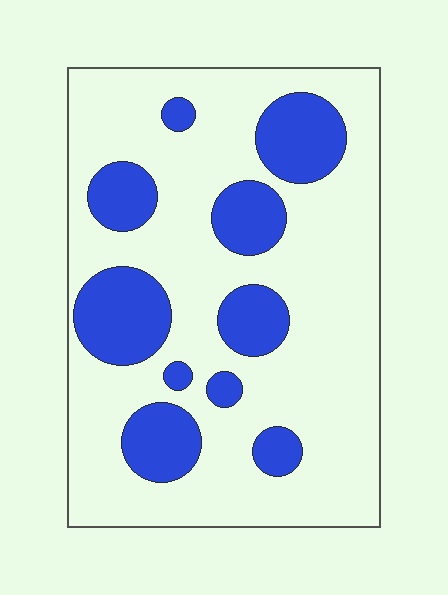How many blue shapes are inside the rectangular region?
10.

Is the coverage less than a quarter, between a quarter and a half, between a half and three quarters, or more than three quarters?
Between a quarter and a half.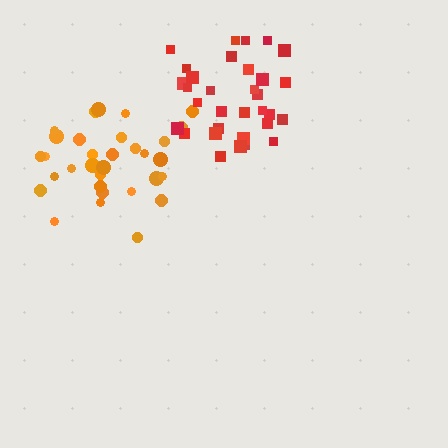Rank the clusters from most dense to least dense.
orange, red.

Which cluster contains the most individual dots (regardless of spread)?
Orange (32).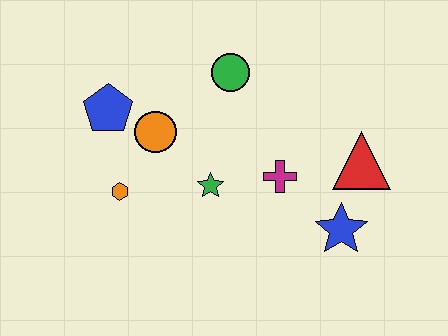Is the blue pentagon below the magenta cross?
No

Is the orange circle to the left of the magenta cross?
Yes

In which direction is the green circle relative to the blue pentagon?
The green circle is to the right of the blue pentagon.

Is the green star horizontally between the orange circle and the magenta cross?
Yes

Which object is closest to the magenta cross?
The green star is closest to the magenta cross.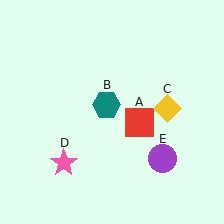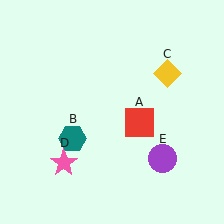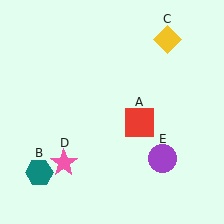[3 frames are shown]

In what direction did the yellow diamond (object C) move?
The yellow diamond (object C) moved up.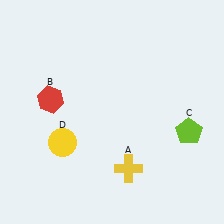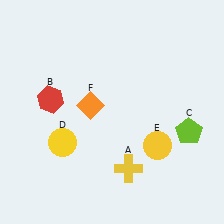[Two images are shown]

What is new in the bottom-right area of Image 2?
A yellow circle (E) was added in the bottom-right area of Image 2.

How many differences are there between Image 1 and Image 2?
There are 2 differences between the two images.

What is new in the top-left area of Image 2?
An orange diamond (F) was added in the top-left area of Image 2.